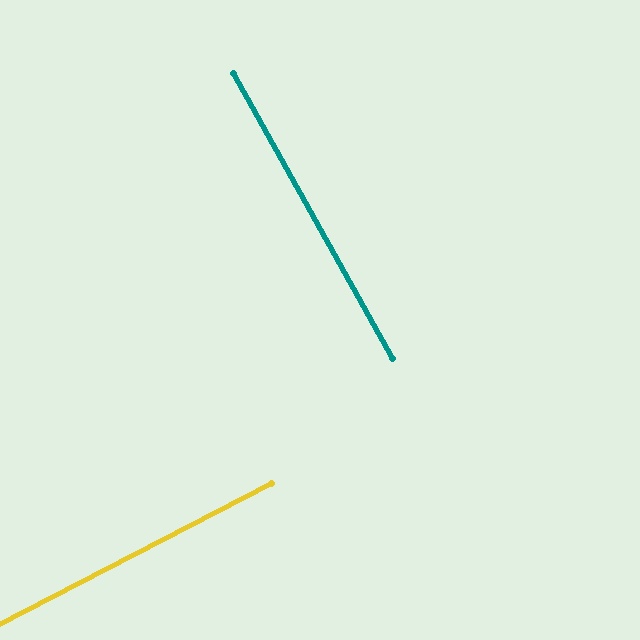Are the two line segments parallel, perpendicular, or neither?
Perpendicular — they meet at approximately 88°.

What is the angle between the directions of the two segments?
Approximately 88 degrees.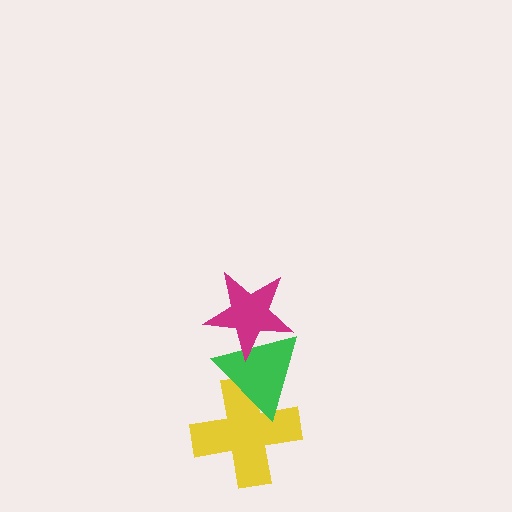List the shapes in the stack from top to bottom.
From top to bottom: the magenta star, the green triangle, the yellow cross.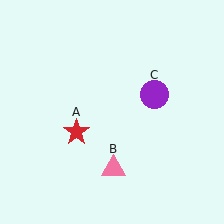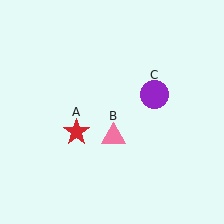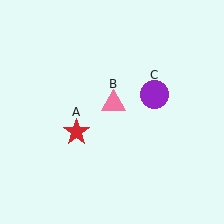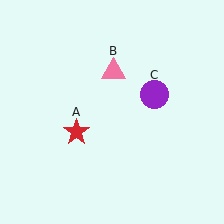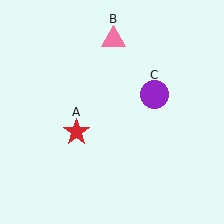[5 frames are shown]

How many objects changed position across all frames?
1 object changed position: pink triangle (object B).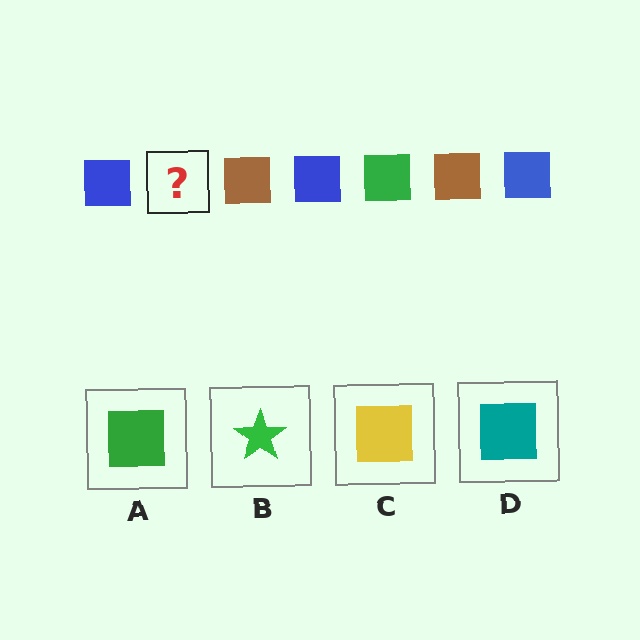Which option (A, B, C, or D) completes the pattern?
A.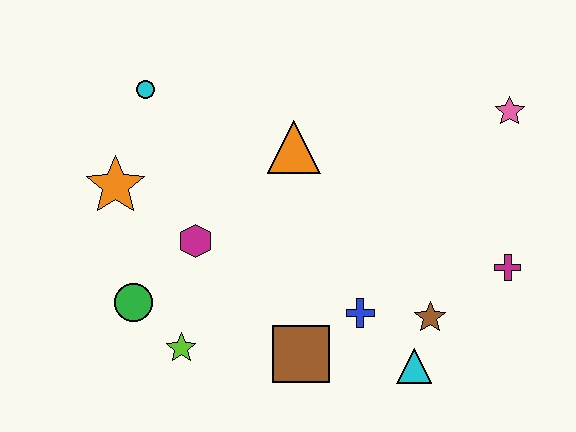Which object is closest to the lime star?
The green circle is closest to the lime star.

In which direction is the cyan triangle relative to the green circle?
The cyan triangle is to the right of the green circle.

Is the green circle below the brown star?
No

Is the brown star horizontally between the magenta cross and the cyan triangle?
Yes